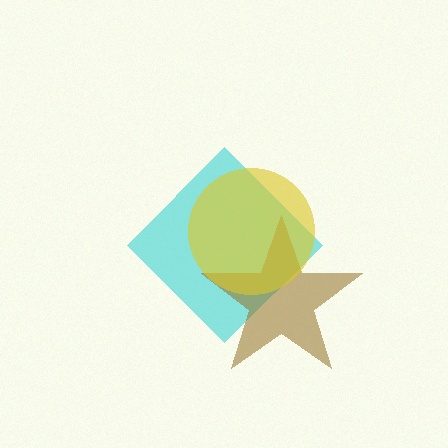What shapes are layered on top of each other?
The layered shapes are: a cyan diamond, a brown star, a yellow circle.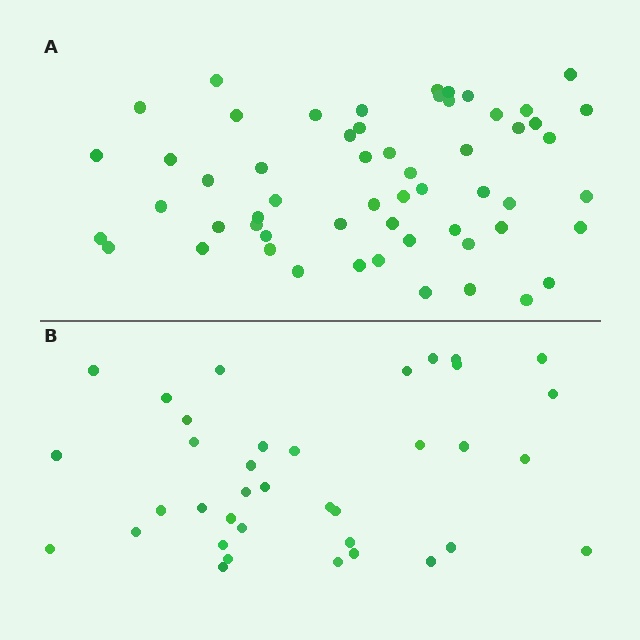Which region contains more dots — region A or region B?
Region A (the top region) has more dots.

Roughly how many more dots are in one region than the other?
Region A has approximately 20 more dots than region B.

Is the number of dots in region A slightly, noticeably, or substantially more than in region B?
Region A has substantially more. The ratio is roughly 1.5 to 1.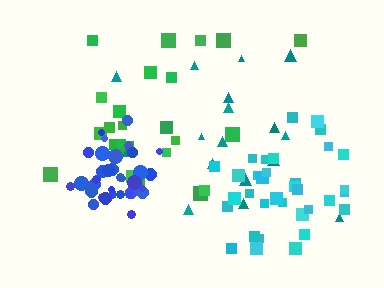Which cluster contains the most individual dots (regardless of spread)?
Cyan (35).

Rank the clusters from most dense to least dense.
blue, cyan, green, teal.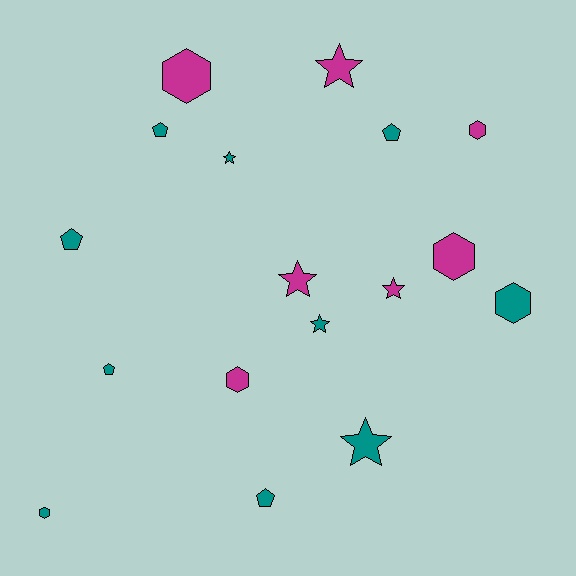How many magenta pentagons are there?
There are no magenta pentagons.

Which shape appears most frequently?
Hexagon, with 6 objects.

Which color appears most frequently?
Teal, with 10 objects.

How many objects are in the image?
There are 17 objects.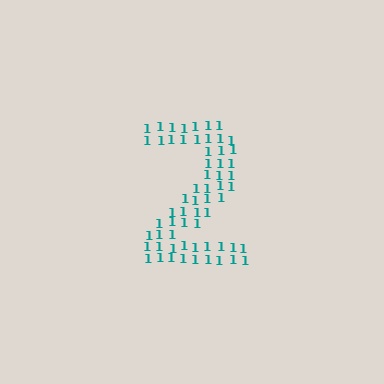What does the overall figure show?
The overall figure shows the digit 2.